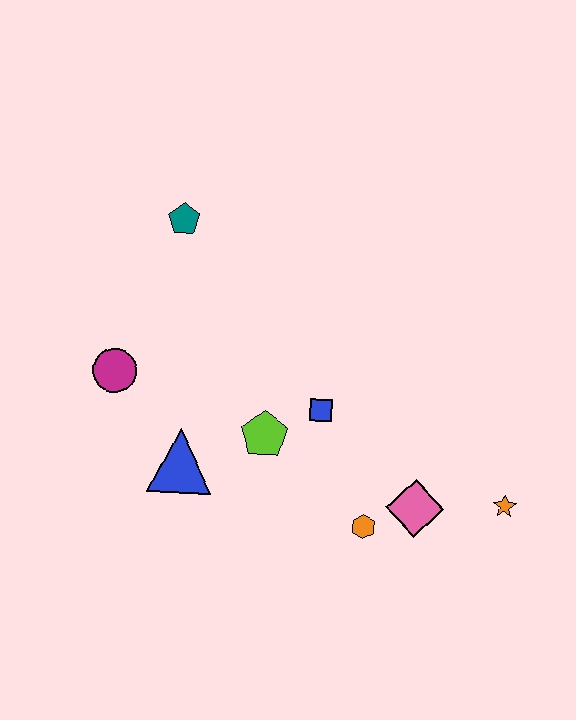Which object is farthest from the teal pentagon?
The orange star is farthest from the teal pentagon.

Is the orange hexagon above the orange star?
No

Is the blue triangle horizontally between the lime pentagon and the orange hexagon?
No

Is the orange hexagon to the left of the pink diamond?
Yes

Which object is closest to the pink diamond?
The orange hexagon is closest to the pink diamond.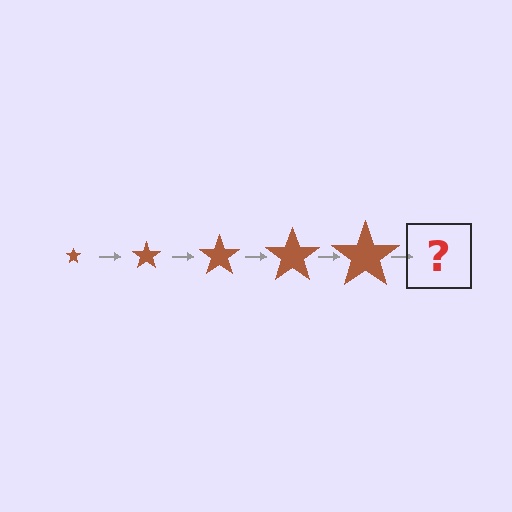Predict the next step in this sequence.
The next step is a brown star, larger than the previous one.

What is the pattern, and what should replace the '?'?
The pattern is that the star gets progressively larger each step. The '?' should be a brown star, larger than the previous one.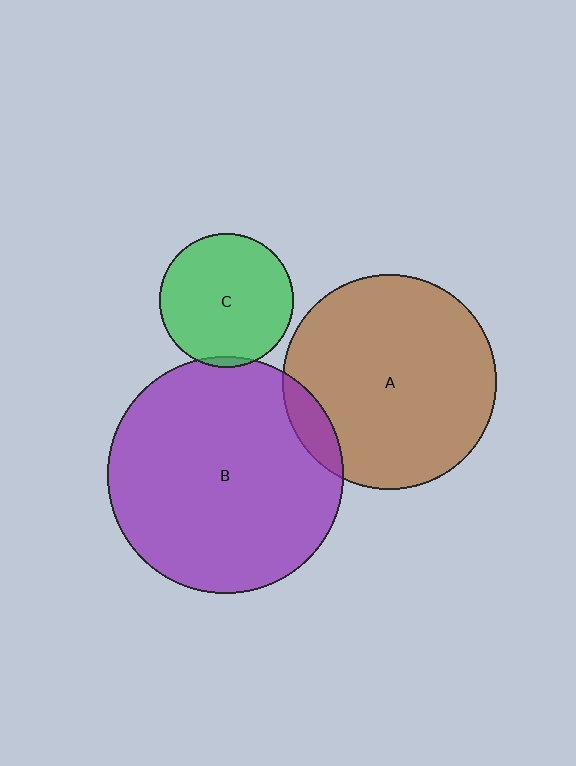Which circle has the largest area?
Circle B (purple).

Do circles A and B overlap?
Yes.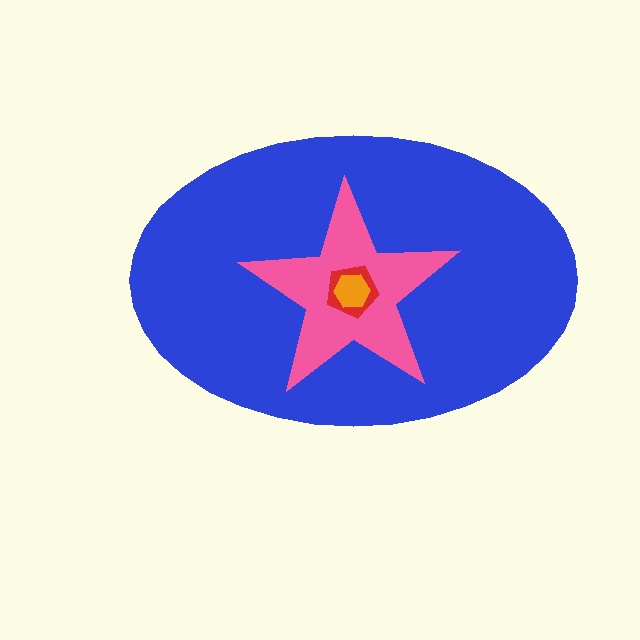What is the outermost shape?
The blue ellipse.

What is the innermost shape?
The orange hexagon.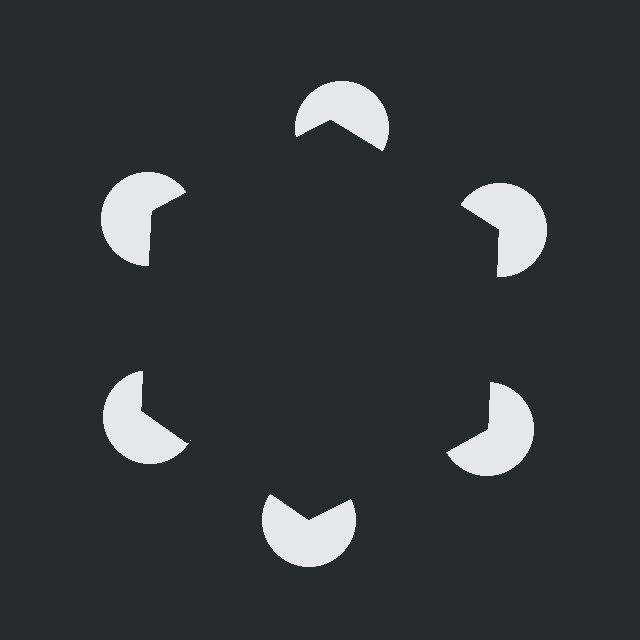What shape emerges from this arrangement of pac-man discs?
An illusory hexagon — its edges are inferred from the aligned wedge cuts in the pac-man discs, not physically drawn.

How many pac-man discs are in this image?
There are 6 — one at each vertex of the illusory hexagon.